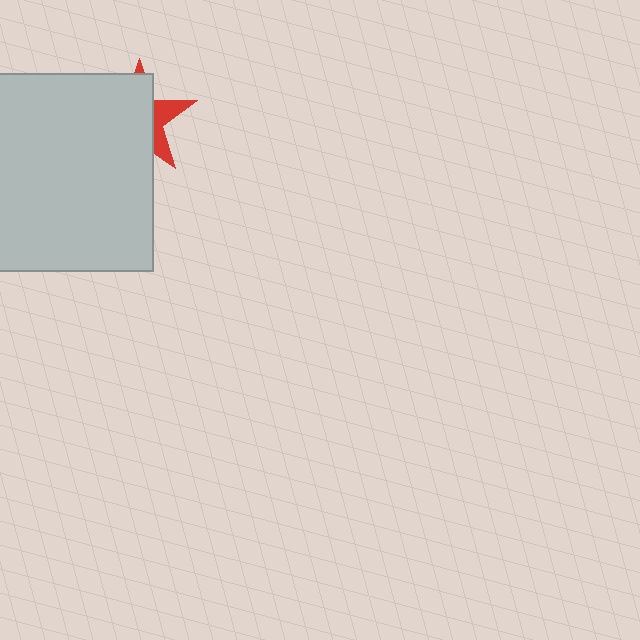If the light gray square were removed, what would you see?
You would see the complete red star.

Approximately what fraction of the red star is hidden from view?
Roughly 70% of the red star is hidden behind the light gray square.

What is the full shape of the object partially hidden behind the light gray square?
The partially hidden object is a red star.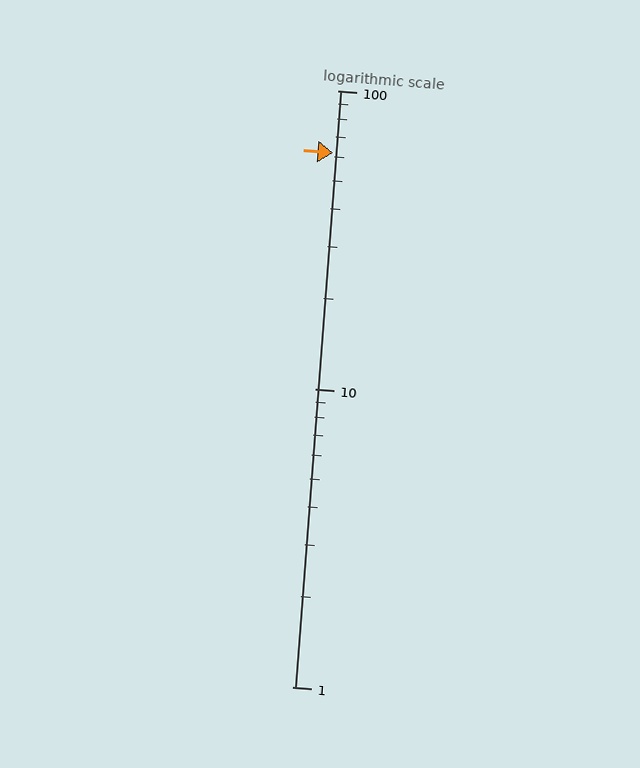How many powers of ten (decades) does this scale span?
The scale spans 2 decades, from 1 to 100.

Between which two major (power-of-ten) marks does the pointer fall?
The pointer is between 10 and 100.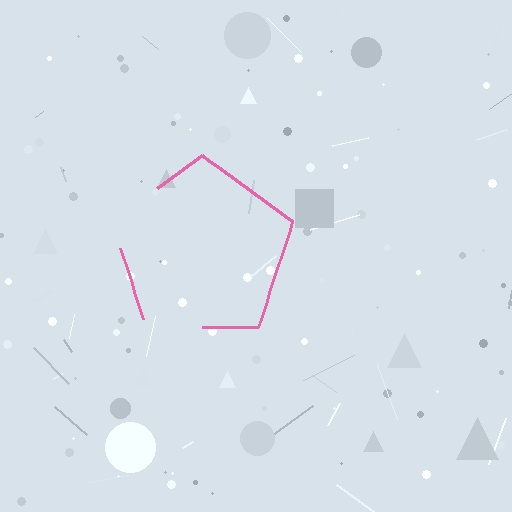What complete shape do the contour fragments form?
The contour fragments form a pentagon.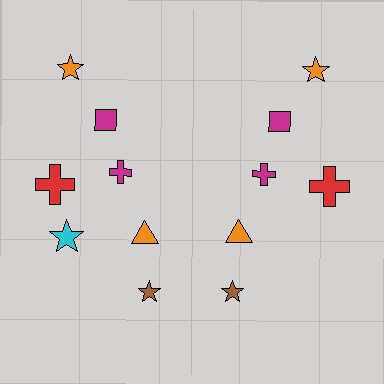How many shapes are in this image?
There are 13 shapes in this image.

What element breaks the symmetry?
A cyan star is missing from the right side.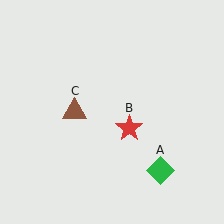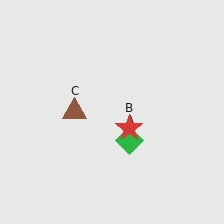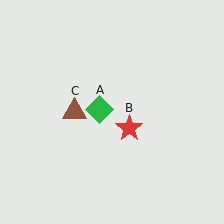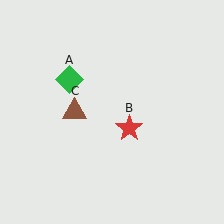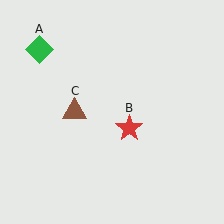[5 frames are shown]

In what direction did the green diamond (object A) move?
The green diamond (object A) moved up and to the left.